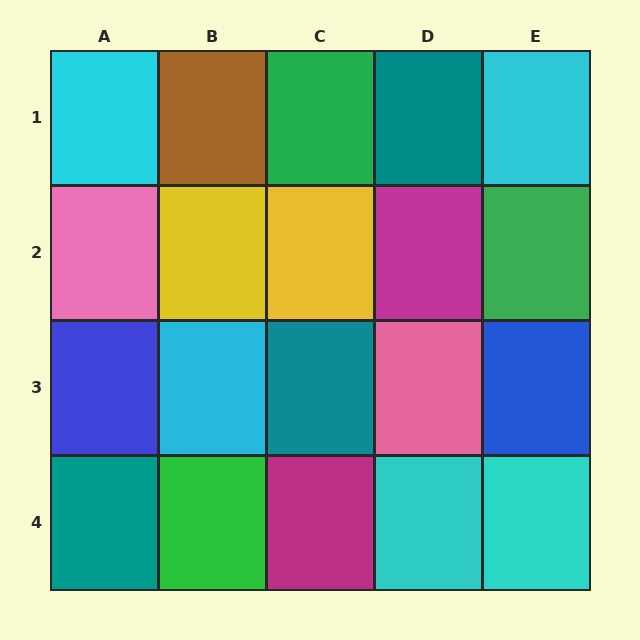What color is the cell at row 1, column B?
Brown.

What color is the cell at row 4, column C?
Magenta.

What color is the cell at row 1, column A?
Cyan.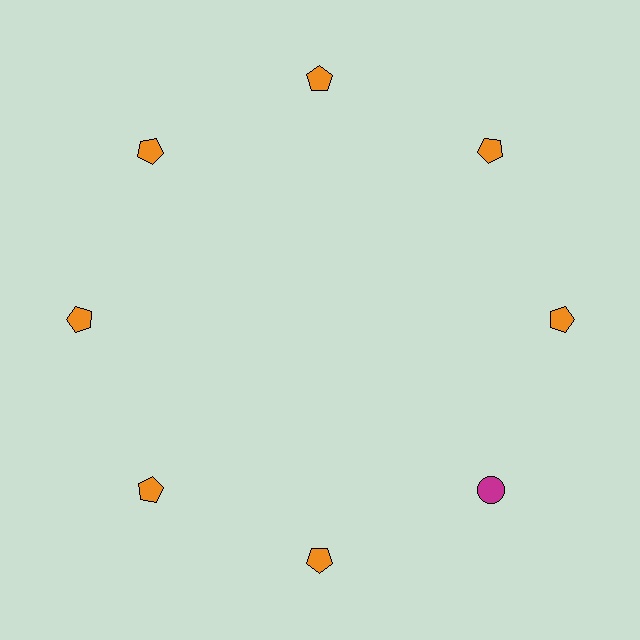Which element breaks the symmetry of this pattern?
The magenta circle at roughly the 4 o'clock position breaks the symmetry. All other shapes are orange pentagons.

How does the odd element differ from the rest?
It differs in both color (magenta instead of orange) and shape (circle instead of pentagon).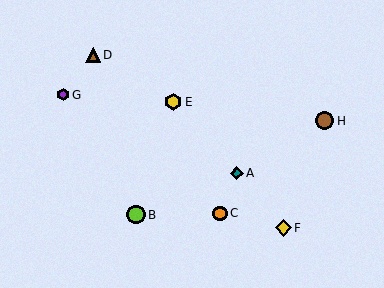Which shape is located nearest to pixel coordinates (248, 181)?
The teal diamond (labeled A) at (237, 173) is nearest to that location.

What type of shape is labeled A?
Shape A is a teal diamond.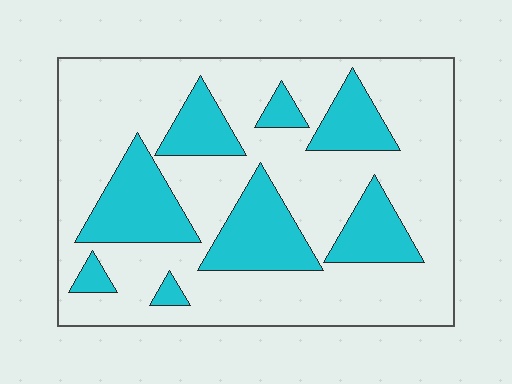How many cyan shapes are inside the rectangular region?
8.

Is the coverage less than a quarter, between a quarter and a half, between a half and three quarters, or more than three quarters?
Between a quarter and a half.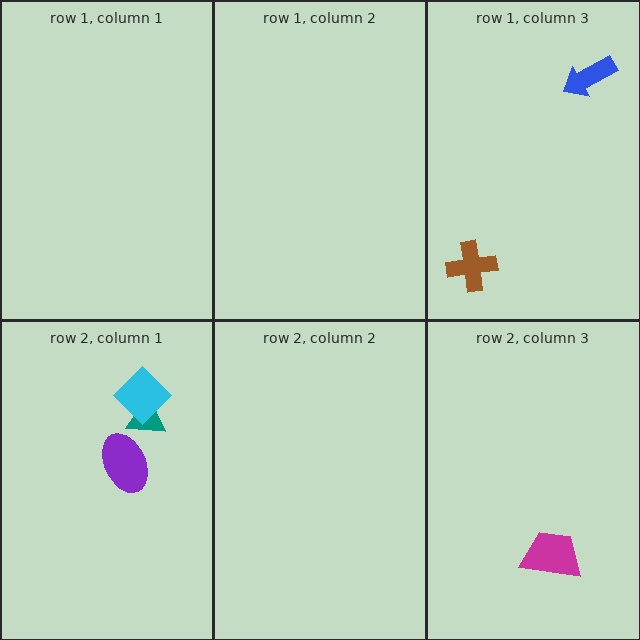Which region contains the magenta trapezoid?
The row 2, column 3 region.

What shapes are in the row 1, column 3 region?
The blue arrow, the brown cross.